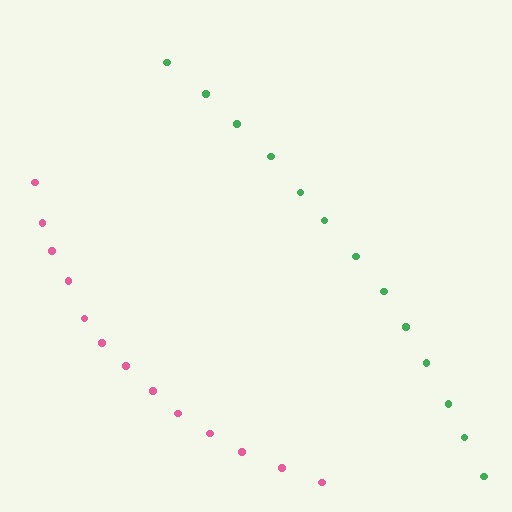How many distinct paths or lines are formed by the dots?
There are 2 distinct paths.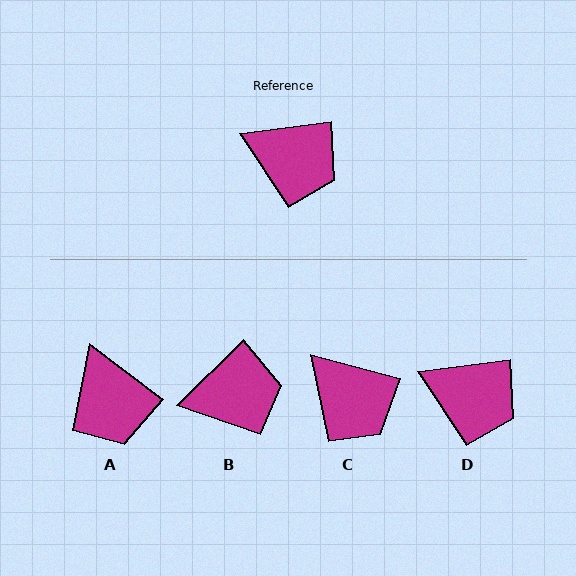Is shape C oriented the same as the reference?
No, it is off by about 22 degrees.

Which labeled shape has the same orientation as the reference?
D.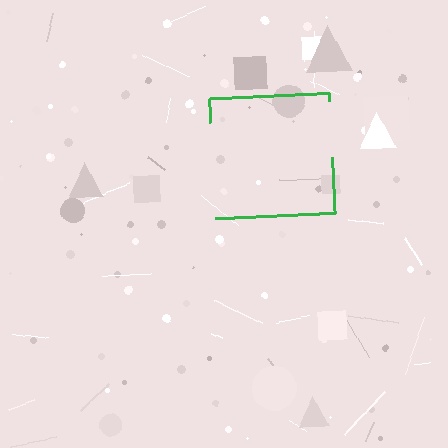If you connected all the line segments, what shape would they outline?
They would outline a square.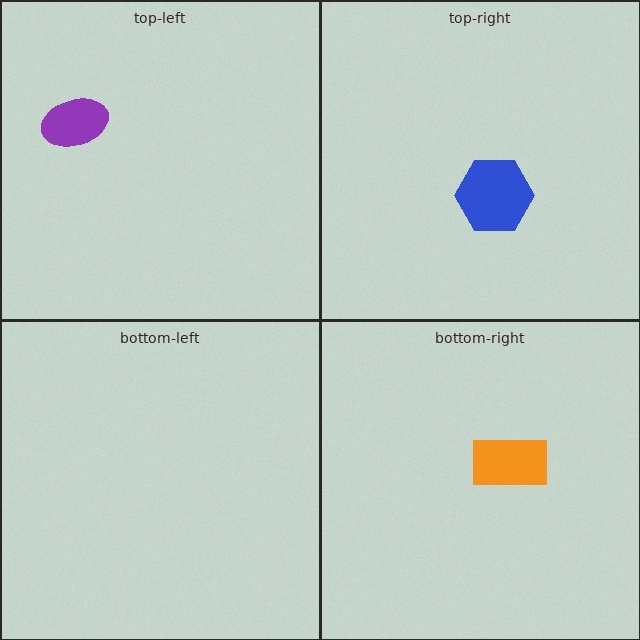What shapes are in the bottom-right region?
The orange rectangle.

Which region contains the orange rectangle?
The bottom-right region.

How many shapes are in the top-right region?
1.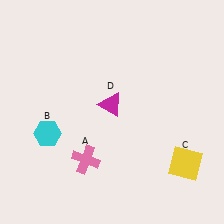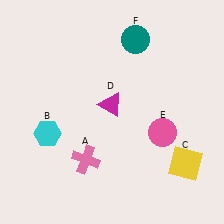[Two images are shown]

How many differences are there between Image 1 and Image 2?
There are 2 differences between the two images.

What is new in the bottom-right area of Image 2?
A pink circle (E) was added in the bottom-right area of Image 2.